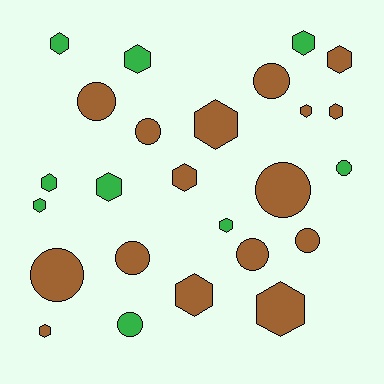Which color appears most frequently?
Brown, with 16 objects.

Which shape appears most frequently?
Hexagon, with 15 objects.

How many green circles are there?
There are 2 green circles.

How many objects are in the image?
There are 25 objects.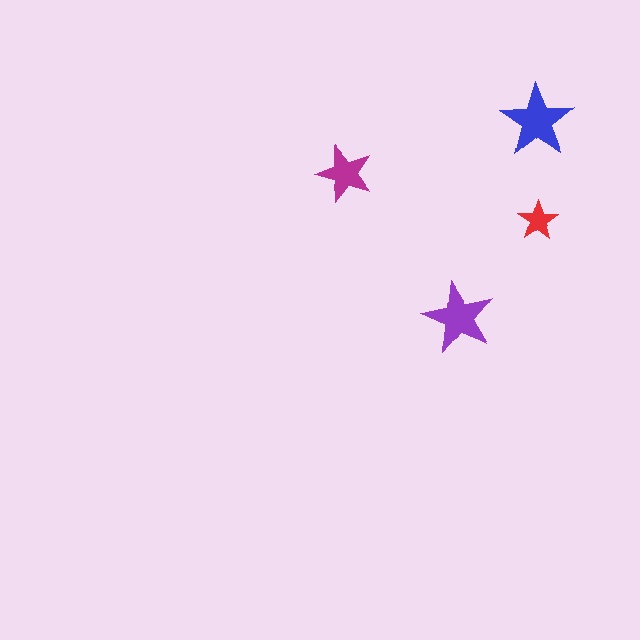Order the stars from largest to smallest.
the blue one, the purple one, the magenta one, the red one.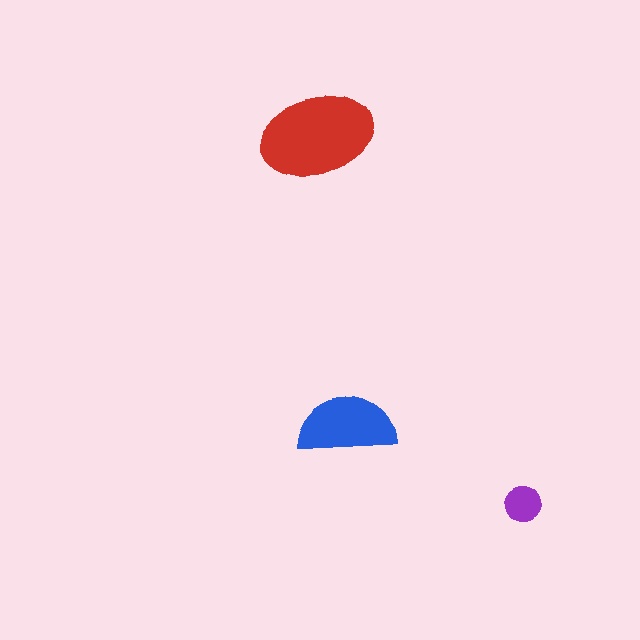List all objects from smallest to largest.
The purple circle, the blue semicircle, the red ellipse.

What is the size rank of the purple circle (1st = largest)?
3rd.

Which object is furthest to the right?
The purple circle is rightmost.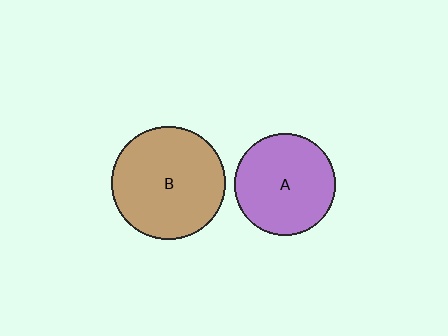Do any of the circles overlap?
No, none of the circles overlap.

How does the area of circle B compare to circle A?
Approximately 1.3 times.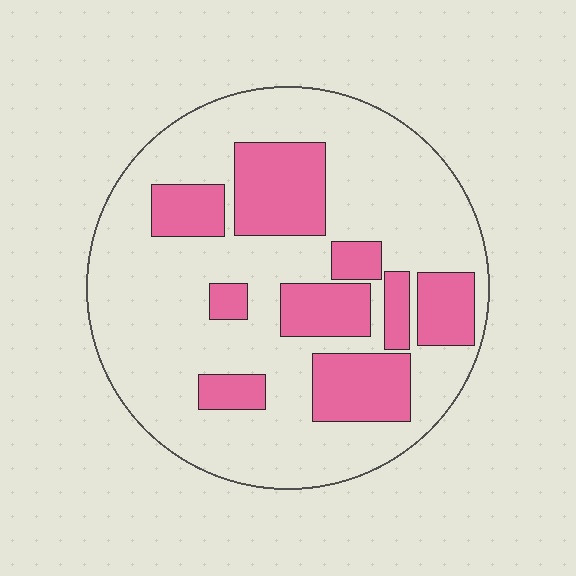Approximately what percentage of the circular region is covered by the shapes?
Approximately 30%.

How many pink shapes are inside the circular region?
9.